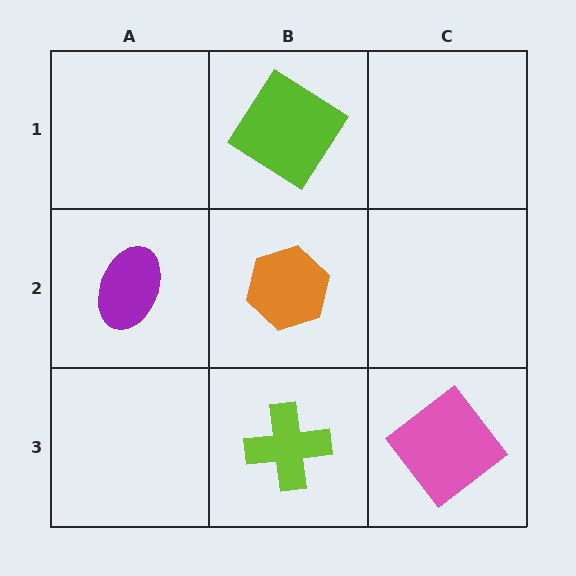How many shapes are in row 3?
2 shapes.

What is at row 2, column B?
An orange hexagon.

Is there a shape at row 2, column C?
No, that cell is empty.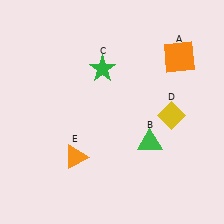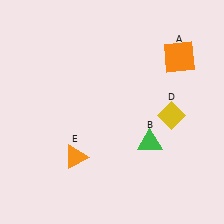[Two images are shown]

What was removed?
The green star (C) was removed in Image 2.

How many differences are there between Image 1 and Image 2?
There is 1 difference between the two images.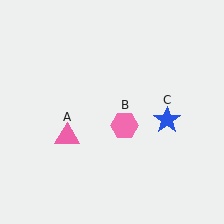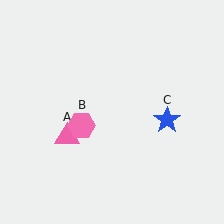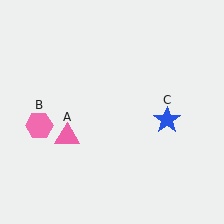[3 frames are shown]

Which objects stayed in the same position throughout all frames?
Pink triangle (object A) and blue star (object C) remained stationary.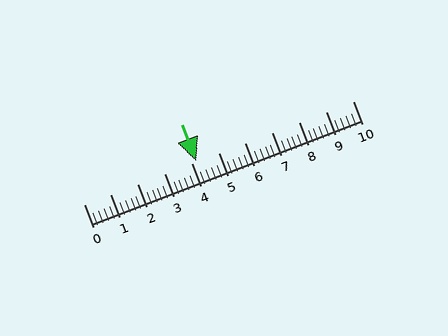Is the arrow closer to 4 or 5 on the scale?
The arrow is closer to 4.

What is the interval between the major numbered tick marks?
The major tick marks are spaced 1 units apart.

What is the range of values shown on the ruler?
The ruler shows values from 0 to 10.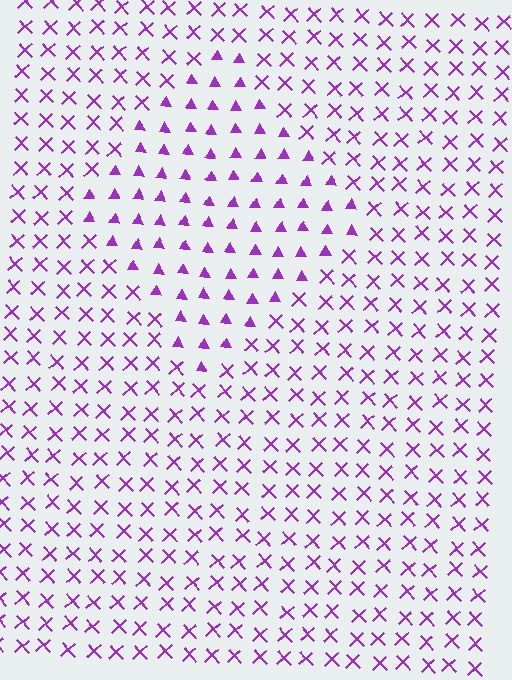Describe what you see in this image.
The image is filled with small purple elements arranged in a uniform grid. A diamond-shaped region contains triangles, while the surrounding area contains X marks. The boundary is defined purely by the change in element shape.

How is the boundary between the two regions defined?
The boundary is defined by a change in element shape: triangles inside vs. X marks outside. All elements share the same color and spacing.